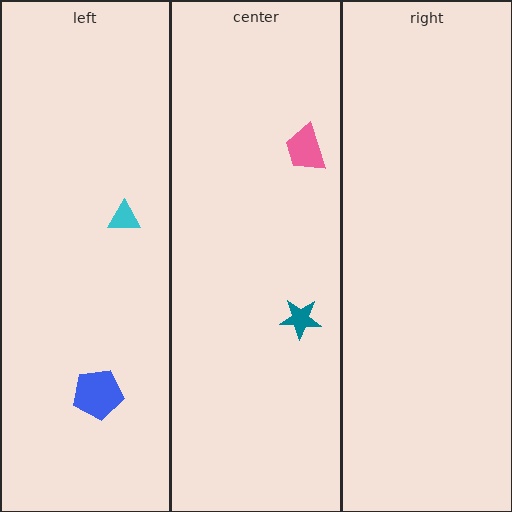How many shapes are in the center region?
2.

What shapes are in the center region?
The pink trapezoid, the teal star.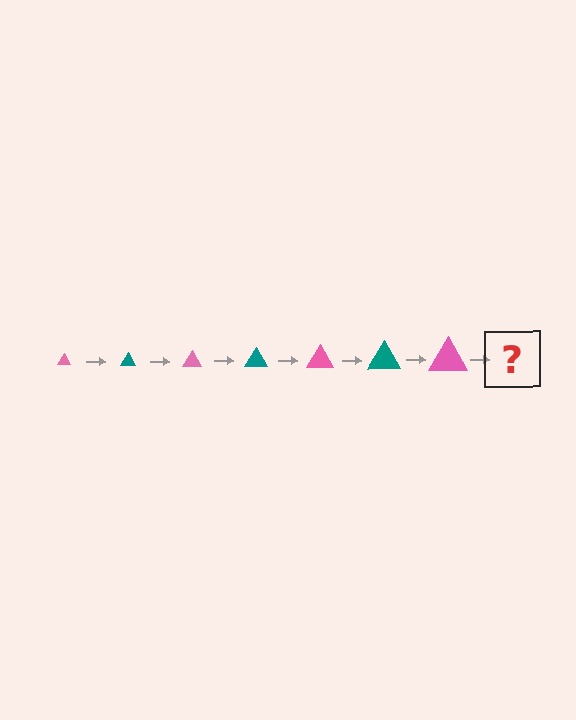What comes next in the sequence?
The next element should be a teal triangle, larger than the previous one.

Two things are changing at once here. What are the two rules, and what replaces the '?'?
The two rules are that the triangle grows larger each step and the color cycles through pink and teal. The '?' should be a teal triangle, larger than the previous one.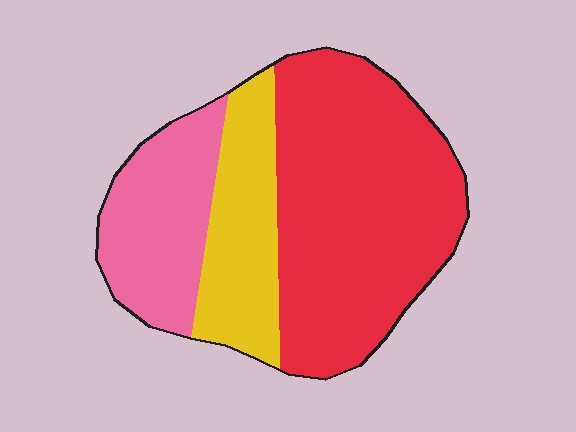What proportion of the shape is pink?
Pink takes up about one quarter (1/4) of the shape.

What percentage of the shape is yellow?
Yellow takes up about one fifth (1/5) of the shape.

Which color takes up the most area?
Red, at roughly 55%.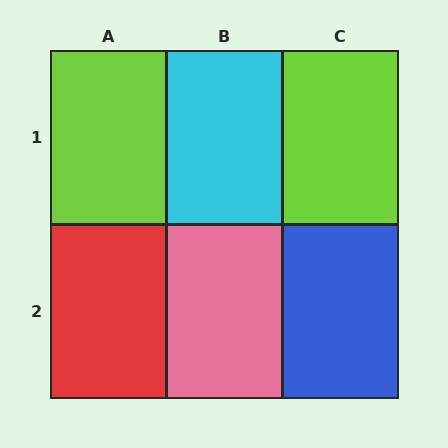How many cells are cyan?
1 cell is cyan.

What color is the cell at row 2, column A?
Red.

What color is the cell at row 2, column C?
Blue.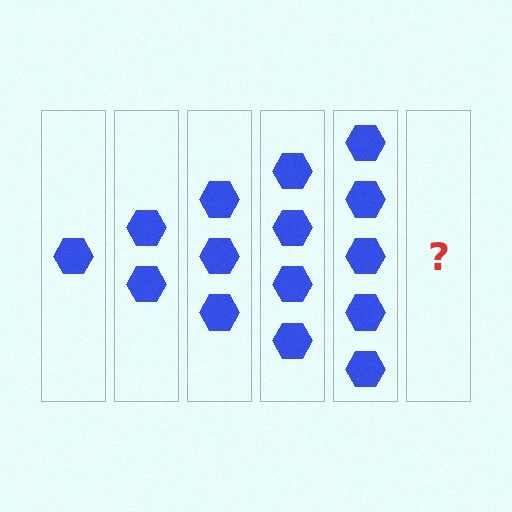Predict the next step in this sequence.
The next step is 6 hexagons.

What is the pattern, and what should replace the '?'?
The pattern is that each step adds one more hexagon. The '?' should be 6 hexagons.